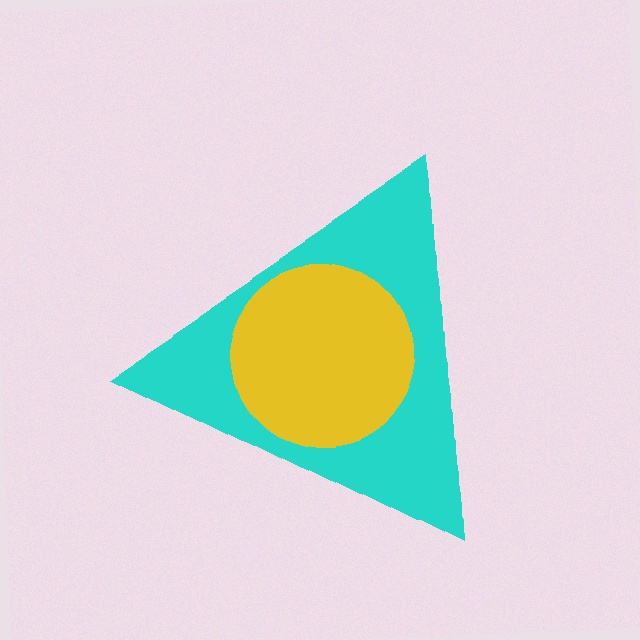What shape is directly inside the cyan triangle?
The yellow circle.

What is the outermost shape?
The cyan triangle.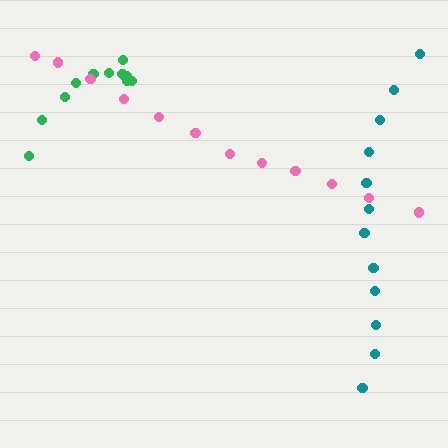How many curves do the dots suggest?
There are 3 distinct paths.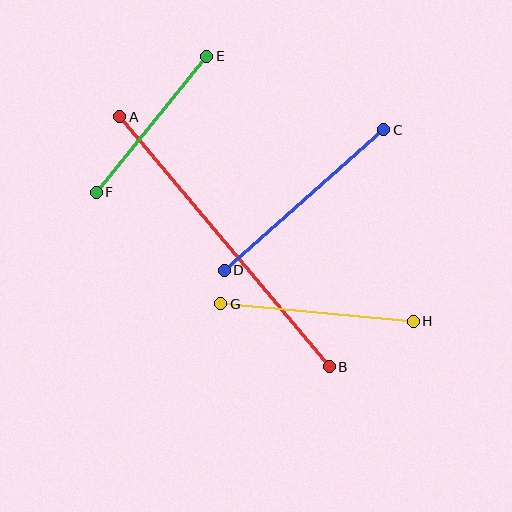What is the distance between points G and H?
The distance is approximately 193 pixels.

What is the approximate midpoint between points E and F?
The midpoint is at approximately (152, 124) pixels.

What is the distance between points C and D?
The distance is approximately 212 pixels.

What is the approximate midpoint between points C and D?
The midpoint is at approximately (304, 200) pixels.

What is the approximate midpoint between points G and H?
The midpoint is at approximately (317, 312) pixels.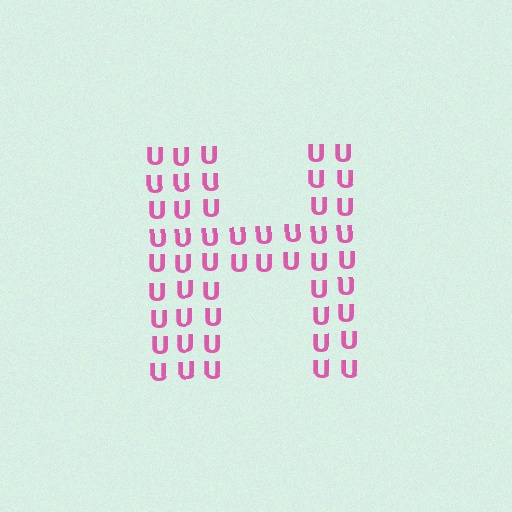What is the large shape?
The large shape is the letter H.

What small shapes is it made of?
It is made of small letter U's.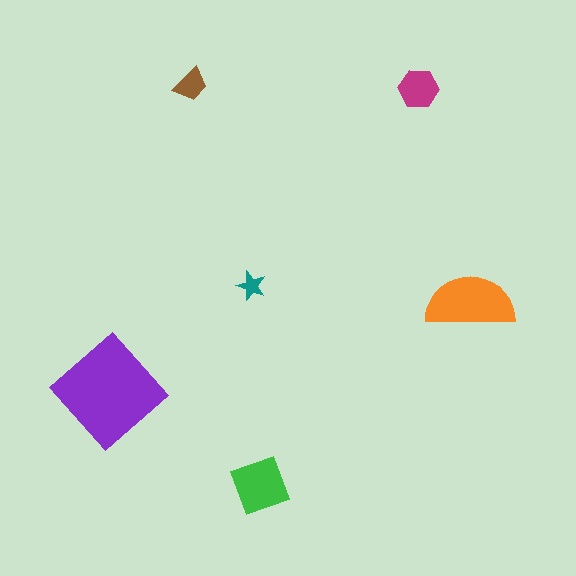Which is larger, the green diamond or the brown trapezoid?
The green diamond.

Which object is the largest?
The purple diamond.